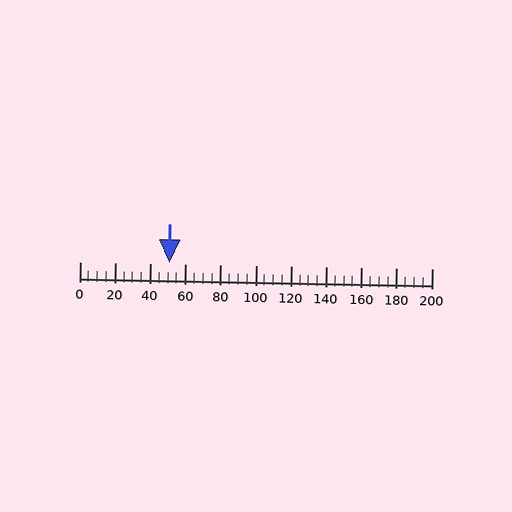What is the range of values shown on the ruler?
The ruler shows values from 0 to 200.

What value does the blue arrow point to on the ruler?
The blue arrow points to approximately 51.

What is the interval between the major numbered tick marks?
The major tick marks are spaced 20 units apart.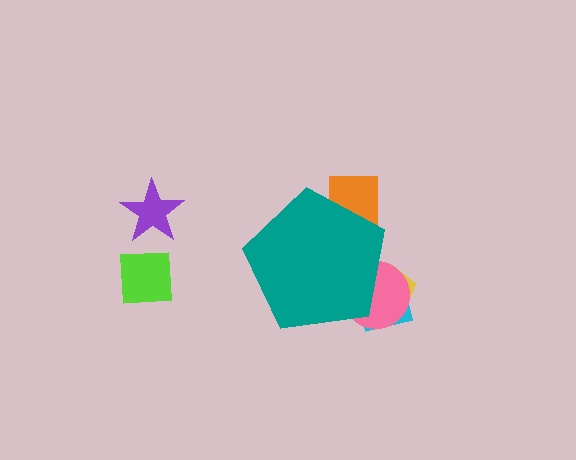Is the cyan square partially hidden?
Yes, the cyan square is partially hidden behind the teal pentagon.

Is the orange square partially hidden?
Yes, the orange square is partially hidden behind the teal pentagon.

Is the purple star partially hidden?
No, the purple star is fully visible.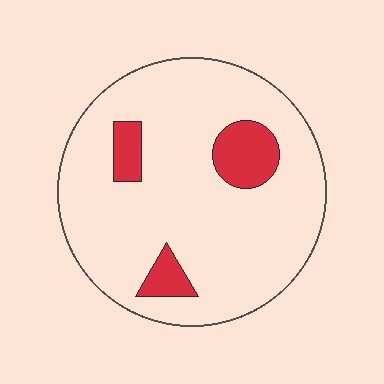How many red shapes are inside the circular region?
3.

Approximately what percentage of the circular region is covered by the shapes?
Approximately 15%.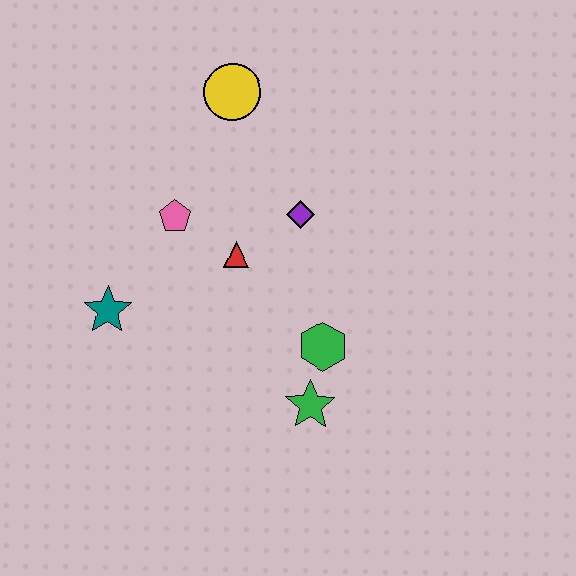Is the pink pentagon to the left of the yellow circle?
Yes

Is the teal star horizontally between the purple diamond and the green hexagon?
No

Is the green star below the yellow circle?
Yes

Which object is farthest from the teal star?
The yellow circle is farthest from the teal star.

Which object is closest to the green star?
The green hexagon is closest to the green star.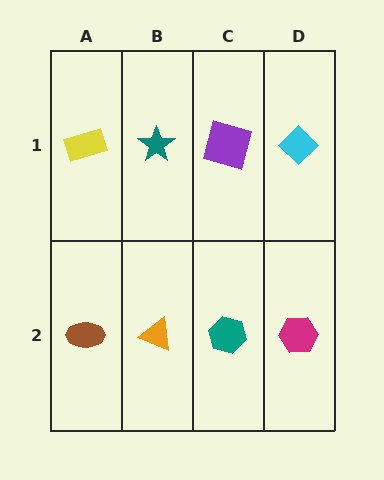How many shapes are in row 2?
4 shapes.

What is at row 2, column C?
A teal hexagon.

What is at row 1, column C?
A purple square.